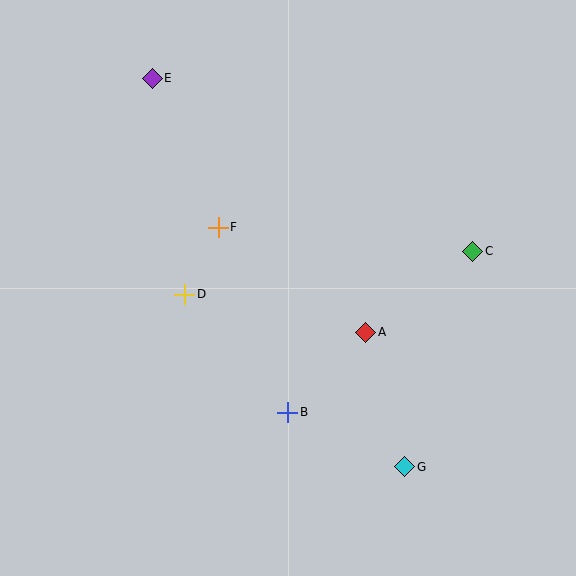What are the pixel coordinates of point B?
Point B is at (287, 412).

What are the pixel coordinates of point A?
Point A is at (366, 332).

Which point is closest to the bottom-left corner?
Point B is closest to the bottom-left corner.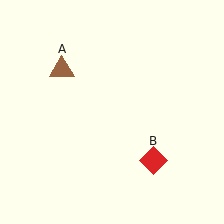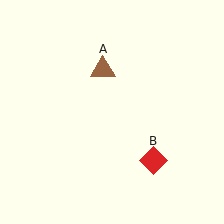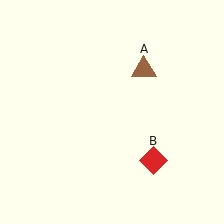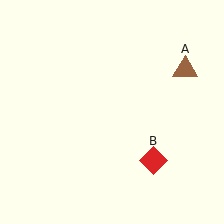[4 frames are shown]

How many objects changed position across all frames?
1 object changed position: brown triangle (object A).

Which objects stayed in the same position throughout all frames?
Red diamond (object B) remained stationary.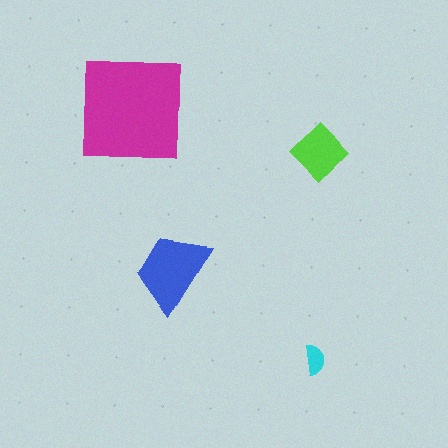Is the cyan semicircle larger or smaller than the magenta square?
Smaller.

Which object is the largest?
The magenta square.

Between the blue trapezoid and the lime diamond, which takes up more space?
The blue trapezoid.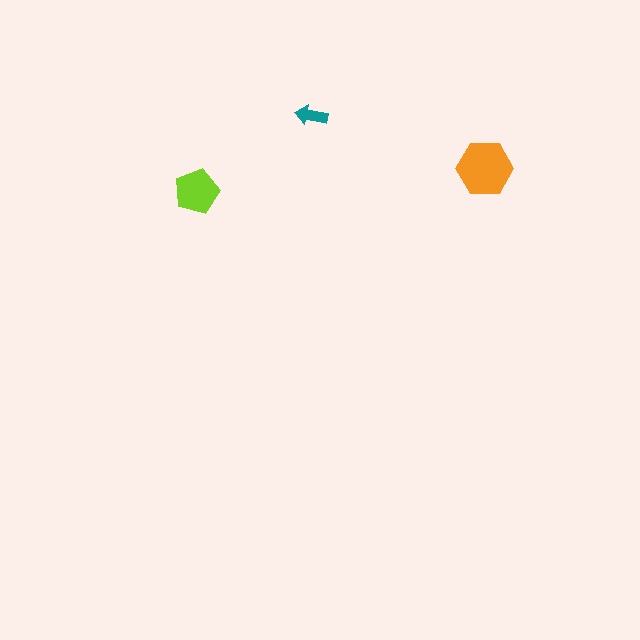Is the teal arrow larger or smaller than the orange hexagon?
Smaller.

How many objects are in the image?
There are 3 objects in the image.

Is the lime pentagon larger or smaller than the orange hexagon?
Smaller.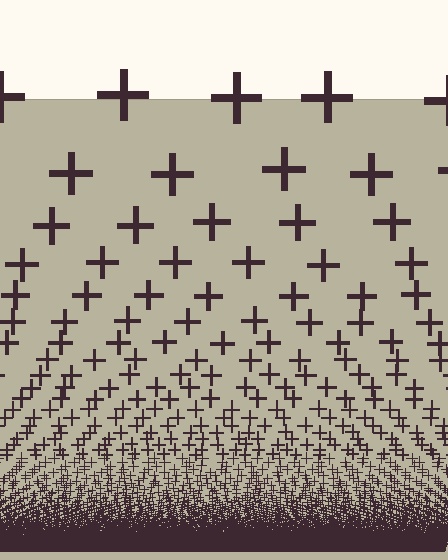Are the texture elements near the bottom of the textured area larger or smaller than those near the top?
Smaller. The gradient is inverted — elements near the bottom are smaller and denser.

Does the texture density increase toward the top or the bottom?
Density increases toward the bottom.